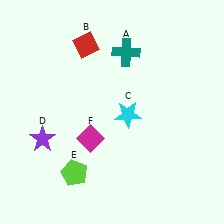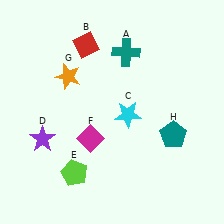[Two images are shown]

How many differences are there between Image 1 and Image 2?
There are 2 differences between the two images.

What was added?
An orange star (G), a teal pentagon (H) were added in Image 2.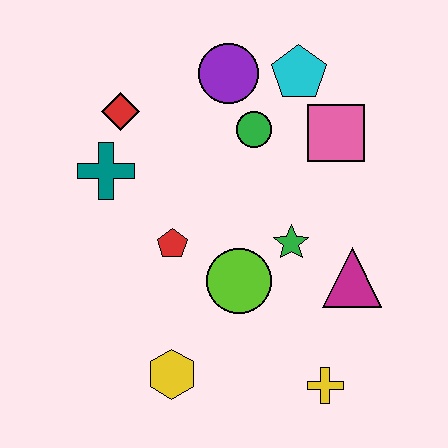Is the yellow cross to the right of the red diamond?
Yes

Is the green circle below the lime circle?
No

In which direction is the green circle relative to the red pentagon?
The green circle is above the red pentagon.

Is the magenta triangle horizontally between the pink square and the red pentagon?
No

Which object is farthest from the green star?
The red diamond is farthest from the green star.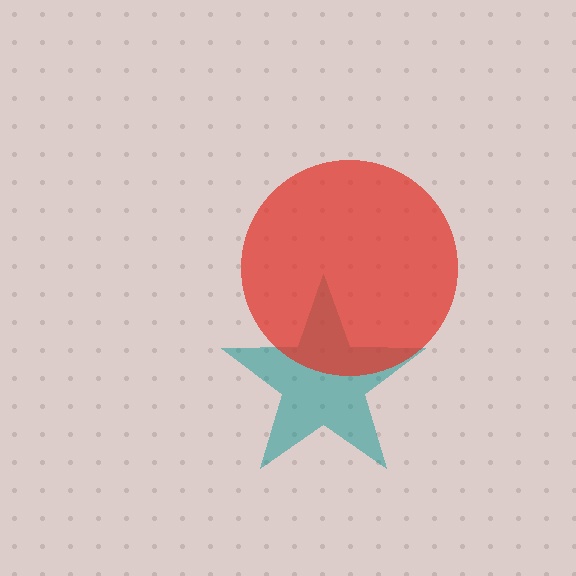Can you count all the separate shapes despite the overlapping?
Yes, there are 2 separate shapes.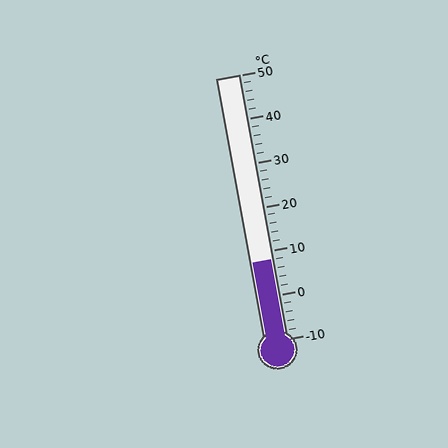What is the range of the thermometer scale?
The thermometer scale ranges from -10°C to 50°C.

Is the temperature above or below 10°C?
The temperature is below 10°C.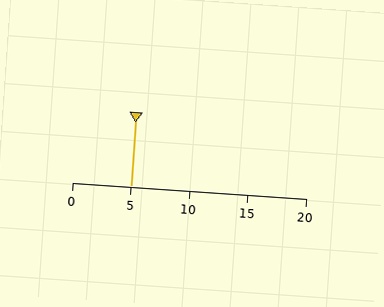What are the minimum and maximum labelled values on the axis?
The axis runs from 0 to 20.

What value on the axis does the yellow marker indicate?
The marker indicates approximately 5.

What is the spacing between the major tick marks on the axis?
The major ticks are spaced 5 apart.